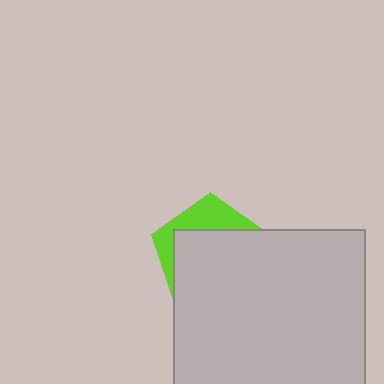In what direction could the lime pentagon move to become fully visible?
The lime pentagon could move up. That would shift it out from behind the light gray square entirely.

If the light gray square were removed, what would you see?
You would see the complete lime pentagon.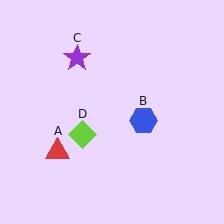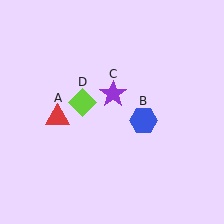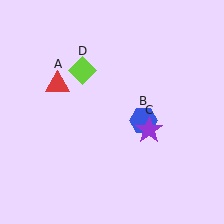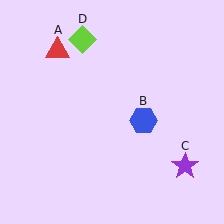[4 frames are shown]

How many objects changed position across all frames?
3 objects changed position: red triangle (object A), purple star (object C), lime diamond (object D).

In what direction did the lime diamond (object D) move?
The lime diamond (object D) moved up.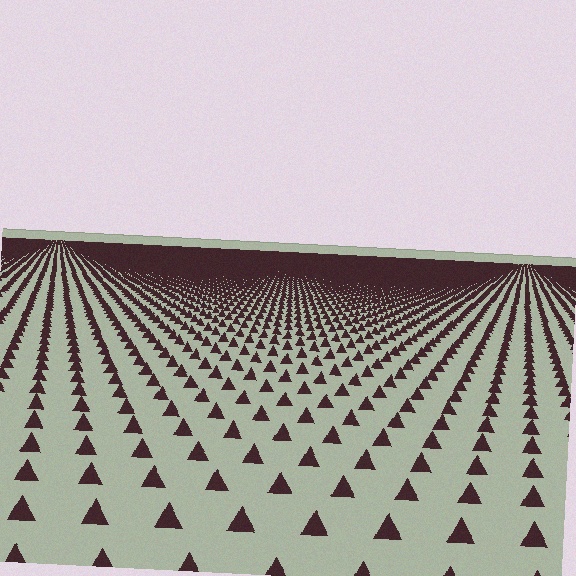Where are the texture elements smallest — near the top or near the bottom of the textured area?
Near the top.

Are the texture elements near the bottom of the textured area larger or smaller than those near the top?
Larger. Near the bottom, elements are closer to the viewer and appear at a bigger on-screen size.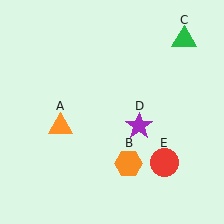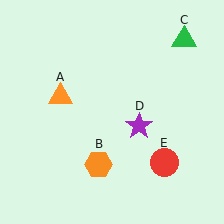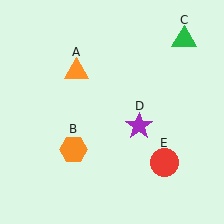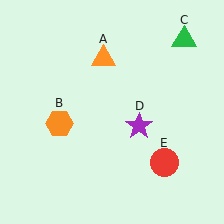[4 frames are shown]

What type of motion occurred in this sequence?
The orange triangle (object A), orange hexagon (object B) rotated clockwise around the center of the scene.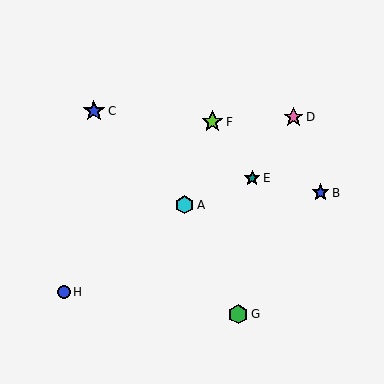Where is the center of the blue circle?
The center of the blue circle is at (64, 292).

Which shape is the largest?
The blue star (labeled C) is the largest.